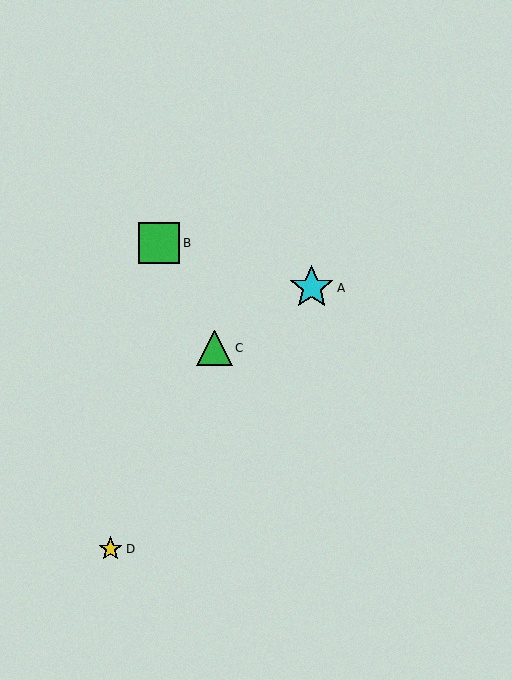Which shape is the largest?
The cyan star (labeled A) is the largest.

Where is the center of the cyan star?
The center of the cyan star is at (312, 288).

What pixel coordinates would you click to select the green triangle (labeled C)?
Click at (215, 348) to select the green triangle C.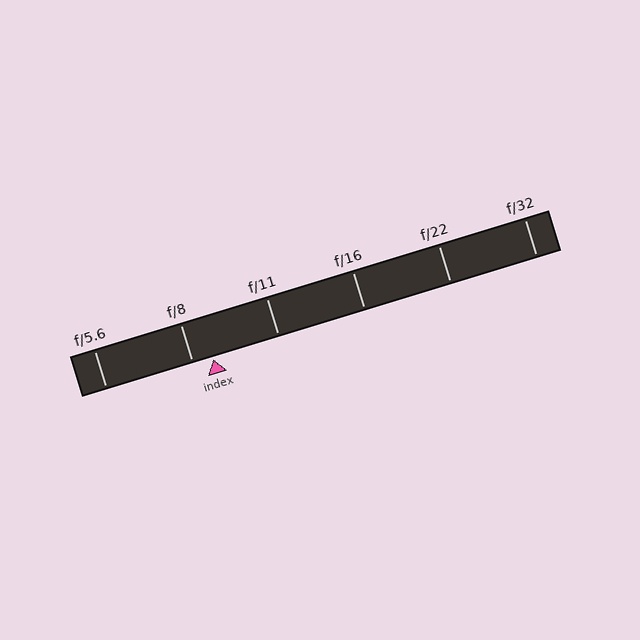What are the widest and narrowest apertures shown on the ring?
The widest aperture shown is f/5.6 and the narrowest is f/32.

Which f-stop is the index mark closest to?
The index mark is closest to f/8.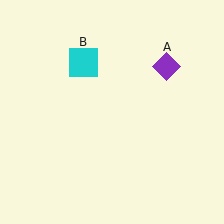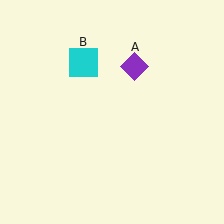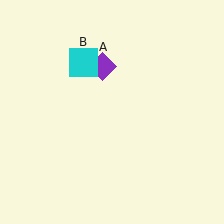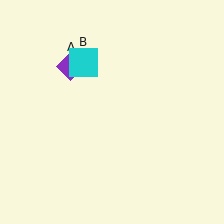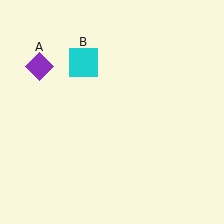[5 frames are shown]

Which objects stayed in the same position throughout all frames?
Cyan square (object B) remained stationary.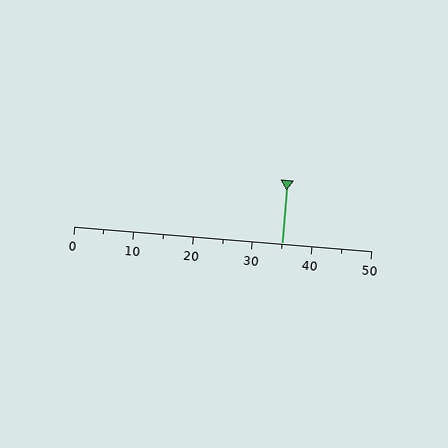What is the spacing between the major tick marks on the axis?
The major ticks are spaced 10 apart.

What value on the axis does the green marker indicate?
The marker indicates approximately 35.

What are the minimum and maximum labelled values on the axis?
The axis runs from 0 to 50.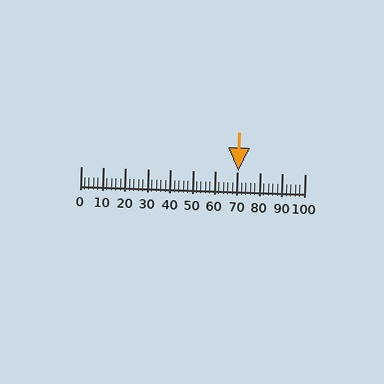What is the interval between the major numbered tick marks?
The major tick marks are spaced 10 units apart.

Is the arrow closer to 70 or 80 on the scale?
The arrow is closer to 70.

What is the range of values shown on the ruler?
The ruler shows values from 0 to 100.